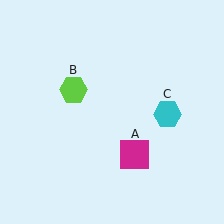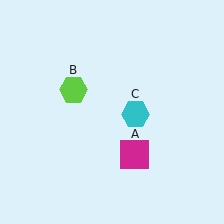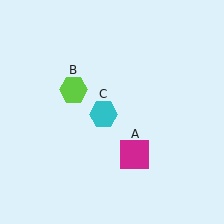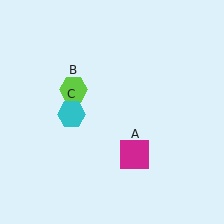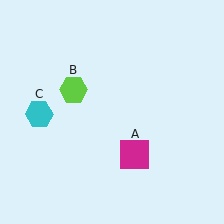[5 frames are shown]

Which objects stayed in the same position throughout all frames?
Magenta square (object A) and lime hexagon (object B) remained stationary.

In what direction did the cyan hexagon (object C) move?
The cyan hexagon (object C) moved left.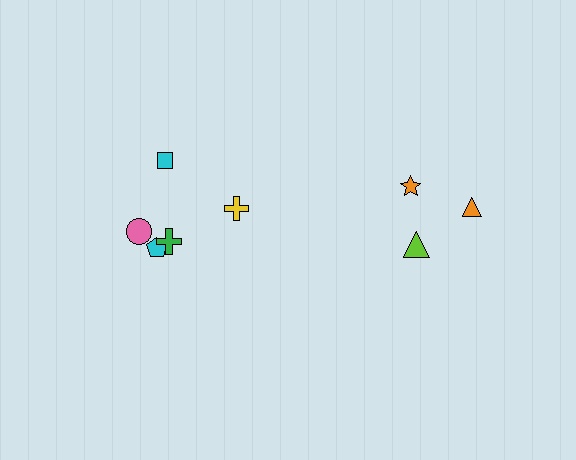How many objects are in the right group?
There are 3 objects.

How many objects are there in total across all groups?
There are 8 objects.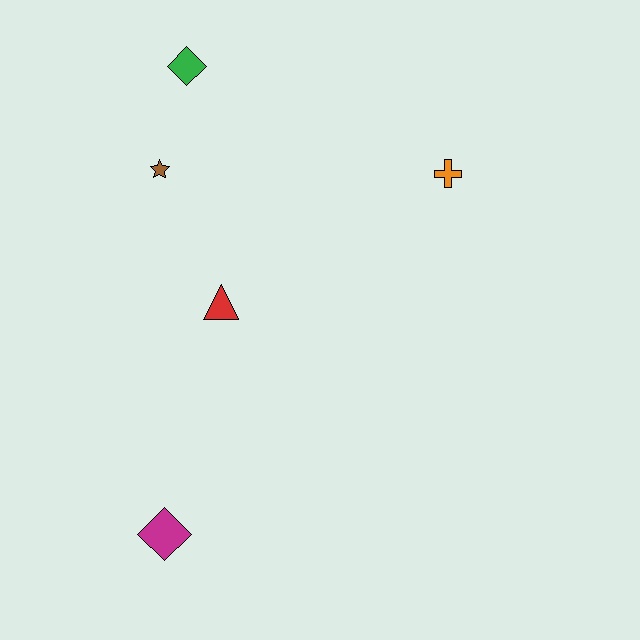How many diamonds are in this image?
There are 2 diamonds.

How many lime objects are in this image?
There are no lime objects.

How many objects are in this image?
There are 5 objects.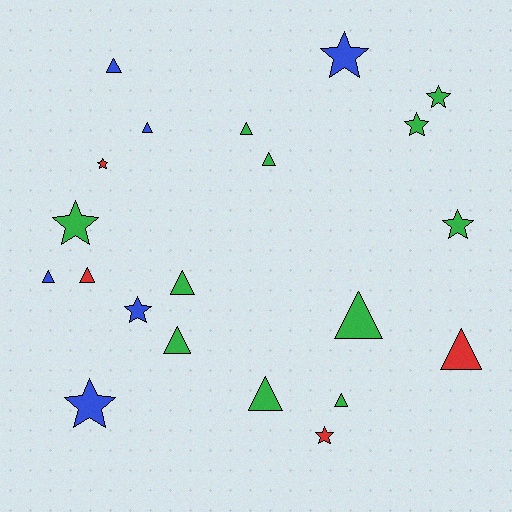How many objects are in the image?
There are 21 objects.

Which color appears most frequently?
Green, with 11 objects.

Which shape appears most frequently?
Triangle, with 12 objects.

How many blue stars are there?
There are 3 blue stars.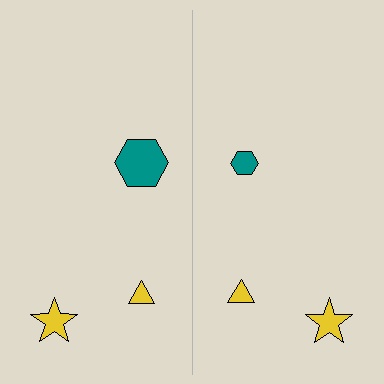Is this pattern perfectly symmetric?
No, the pattern is not perfectly symmetric. The teal hexagon on the right side has a different size than its mirror counterpart.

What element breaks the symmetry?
The teal hexagon on the right side has a different size than its mirror counterpart.